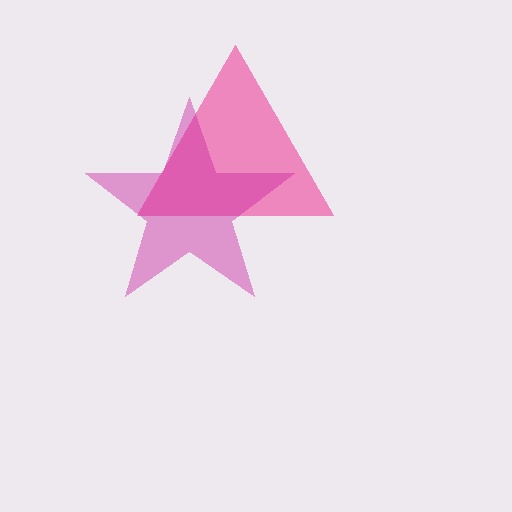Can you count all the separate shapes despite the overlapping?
Yes, there are 2 separate shapes.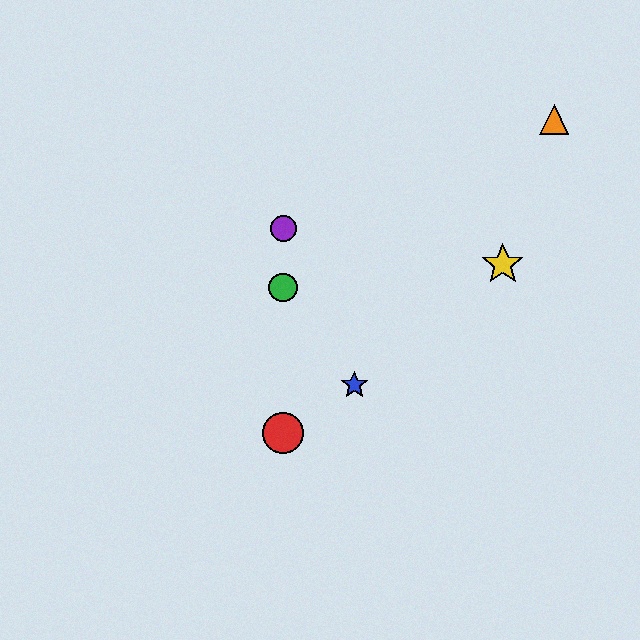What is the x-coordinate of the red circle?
The red circle is at x≈283.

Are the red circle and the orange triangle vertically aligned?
No, the red circle is at x≈283 and the orange triangle is at x≈554.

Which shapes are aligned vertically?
The red circle, the green circle, the purple circle are aligned vertically.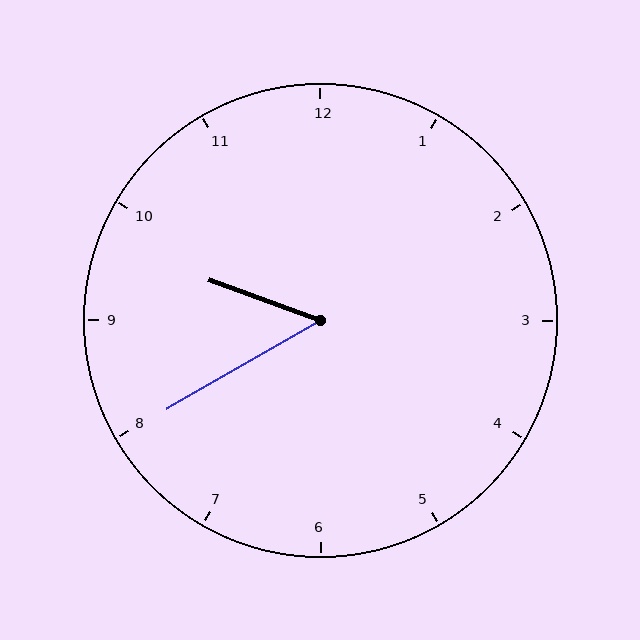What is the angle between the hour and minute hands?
Approximately 50 degrees.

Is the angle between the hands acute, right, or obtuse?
It is acute.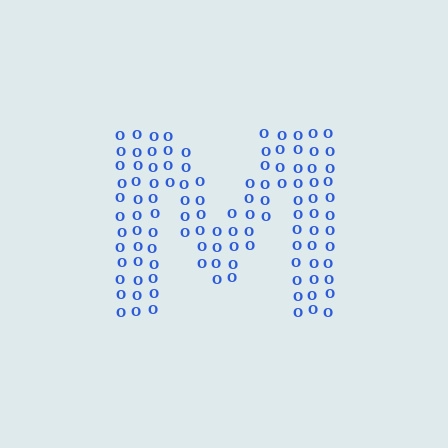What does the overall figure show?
The overall figure shows the letter M.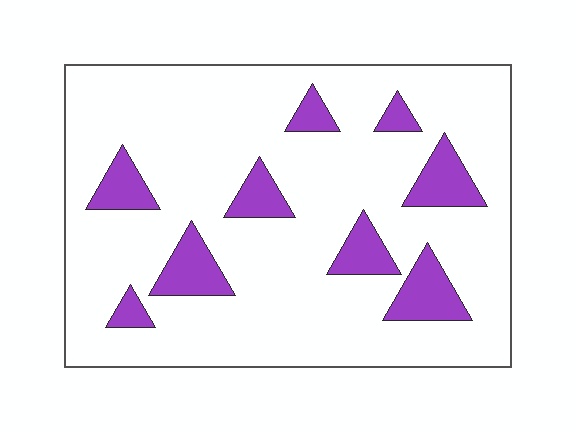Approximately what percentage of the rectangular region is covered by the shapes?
Approximately 15%.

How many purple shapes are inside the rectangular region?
9.